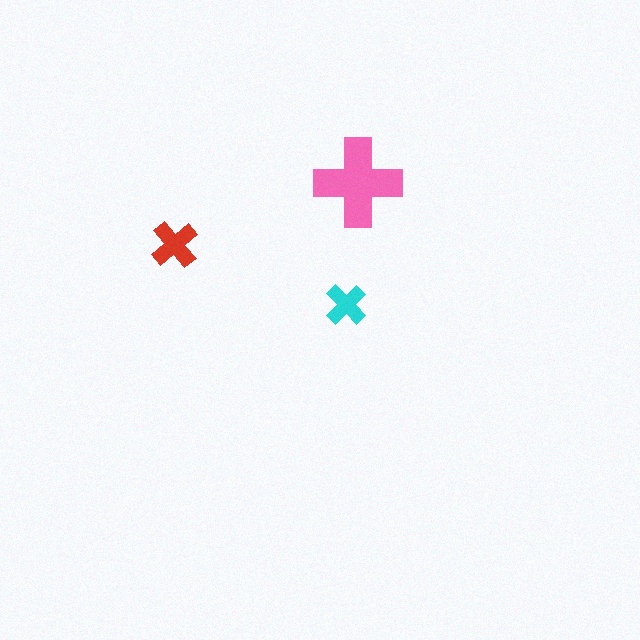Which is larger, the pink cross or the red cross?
The pink one.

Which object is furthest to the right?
The pink cross is rightmost.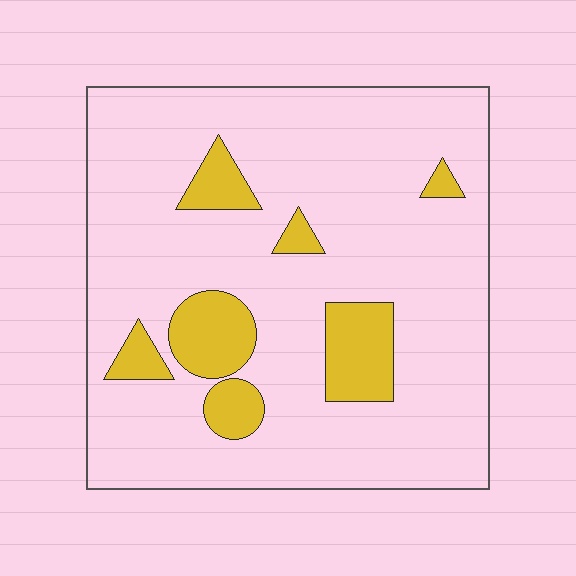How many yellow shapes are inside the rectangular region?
7.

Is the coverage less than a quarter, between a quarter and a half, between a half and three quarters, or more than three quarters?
Less than a quarter.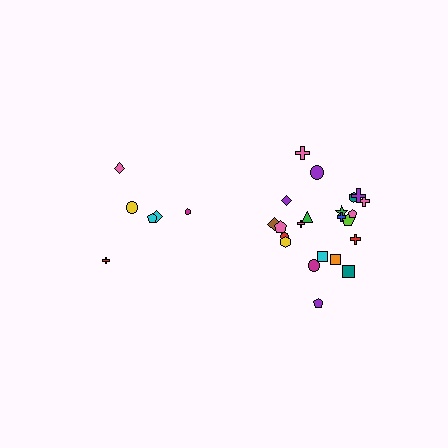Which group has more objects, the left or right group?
The right group.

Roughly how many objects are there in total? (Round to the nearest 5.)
Roughly 30 objects in total.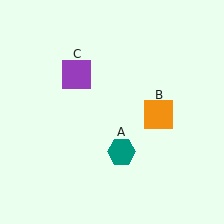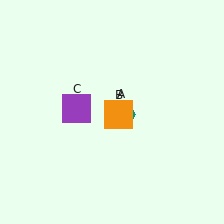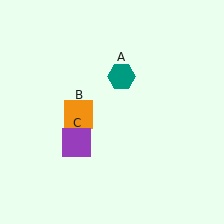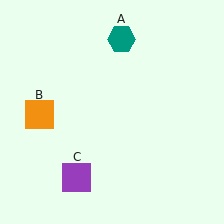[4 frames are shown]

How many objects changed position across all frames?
3 objects changed position: teal hexagon (object A), orange square (object B), purple square (object C).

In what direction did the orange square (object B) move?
The orange square (object B) moved left.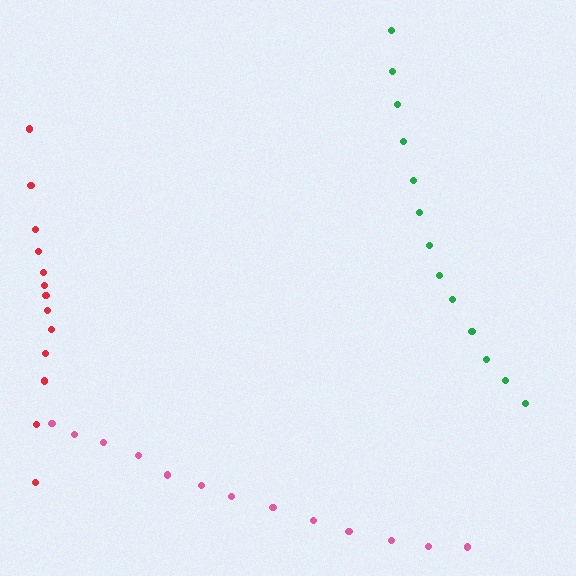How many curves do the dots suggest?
There are 3 distinct paths.